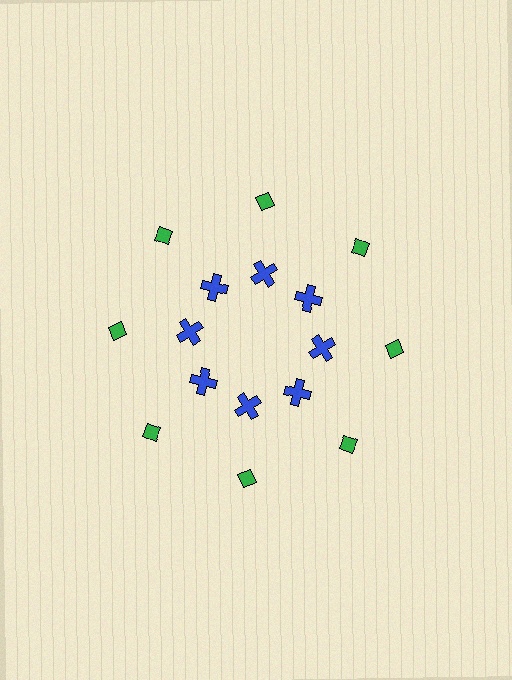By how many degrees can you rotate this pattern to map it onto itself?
The pattern maps onto itself every 45 degrees of rotation.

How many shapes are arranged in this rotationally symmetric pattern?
There are 16 shapes, arranged in 8 groups of 2.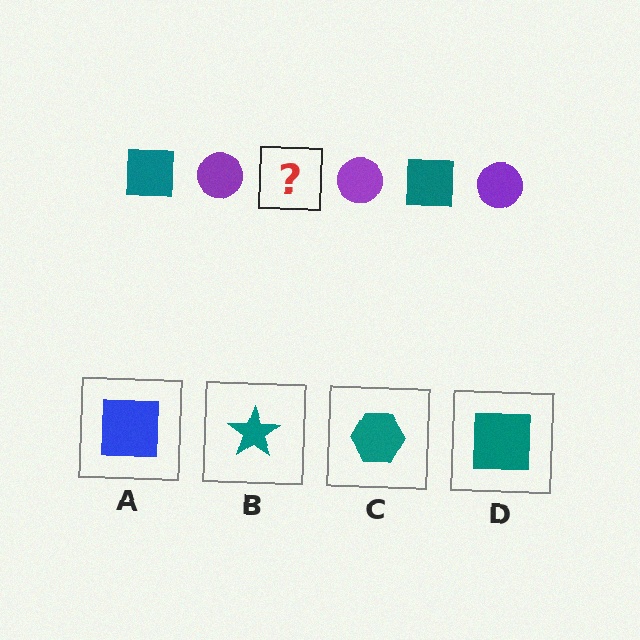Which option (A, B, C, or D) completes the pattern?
D.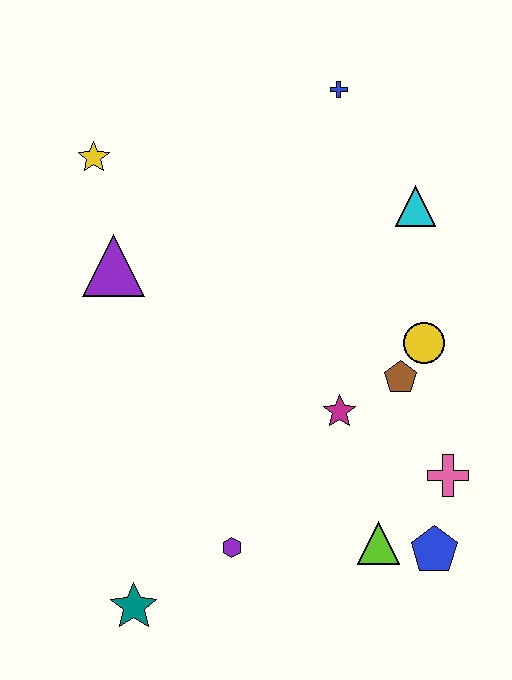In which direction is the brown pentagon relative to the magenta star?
The brown pentagon is to the right of the magenta star.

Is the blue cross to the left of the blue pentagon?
Yes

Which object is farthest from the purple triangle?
The blue pentagon is farthest from the purple triangle.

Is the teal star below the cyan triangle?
Yes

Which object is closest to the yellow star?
The purple triangle is closest to the yellow star.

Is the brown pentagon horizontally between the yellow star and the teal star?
No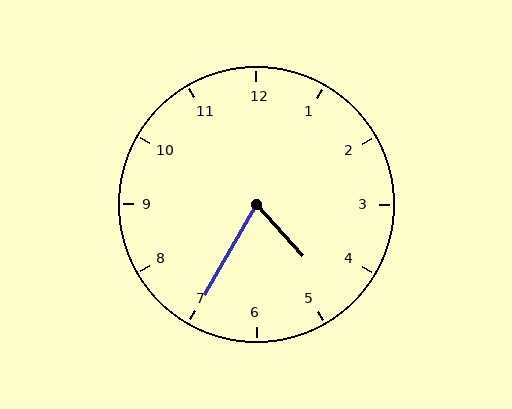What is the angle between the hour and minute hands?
Approximately 72 degrees.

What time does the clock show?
4:35.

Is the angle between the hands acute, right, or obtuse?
It is acute.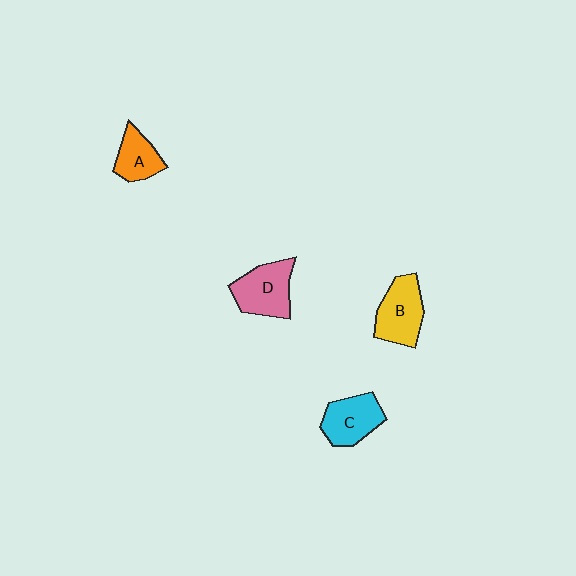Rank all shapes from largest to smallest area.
From largest to smallest: D (pink), B (yellow), C (cyan), A (orange).